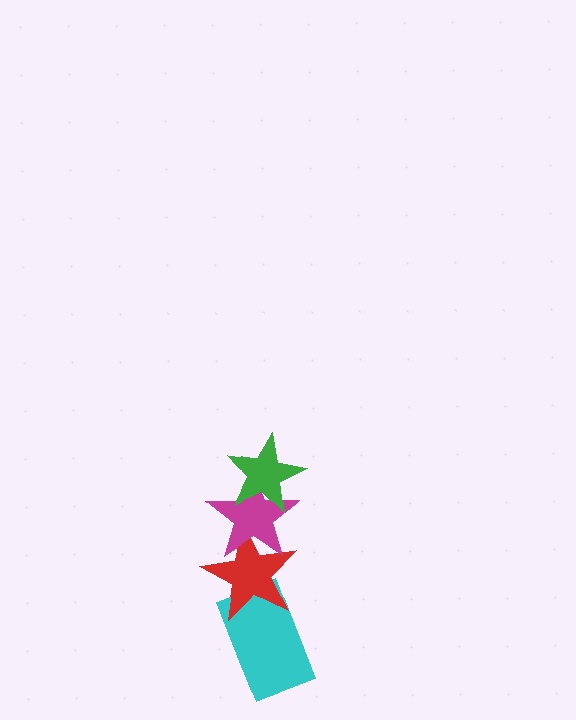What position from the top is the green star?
The green star is 1st from the top.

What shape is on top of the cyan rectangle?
The red star is on top of the cyan rectangle.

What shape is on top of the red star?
The magenta star is on top of the red star.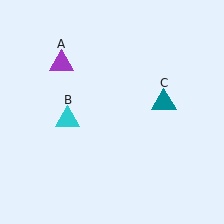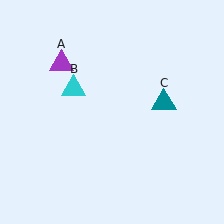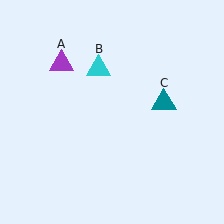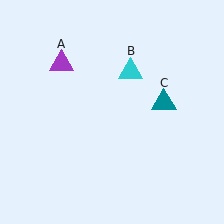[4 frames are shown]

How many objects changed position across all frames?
1 object changed position: cyan triangle (object B).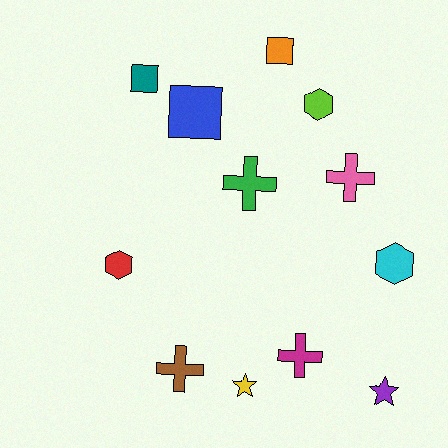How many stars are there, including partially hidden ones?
There are 2 stars.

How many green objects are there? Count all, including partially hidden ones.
There is 1 green object.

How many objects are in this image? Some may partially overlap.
There are 12 objects.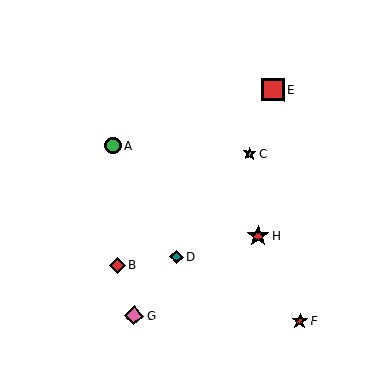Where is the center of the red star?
The center of the red star is at (258, 236).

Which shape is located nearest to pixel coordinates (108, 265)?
The red diamond (labeled B) at (118, 265) is nearest to that location.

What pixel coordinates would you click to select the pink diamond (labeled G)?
Click at (134, 316) to select the pink diamond G.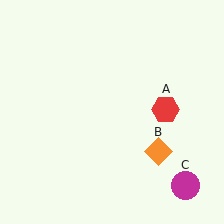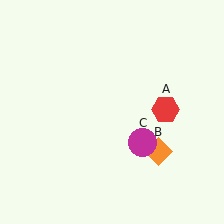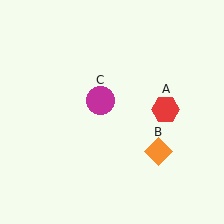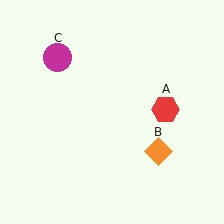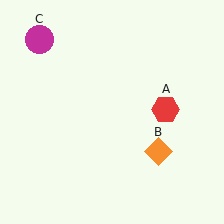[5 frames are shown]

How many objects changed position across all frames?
1 object changed position: magenta circle (object C).